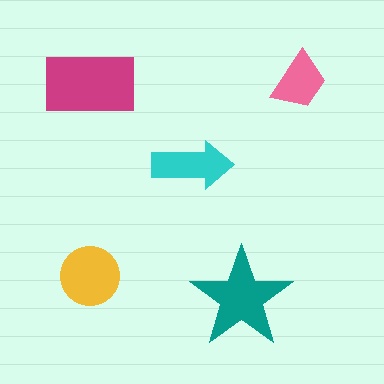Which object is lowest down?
The teal star is bottommost.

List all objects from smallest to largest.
The pink trapezoid, the cyan arrow, the yellow circle, the teal star, the magenta rectangle.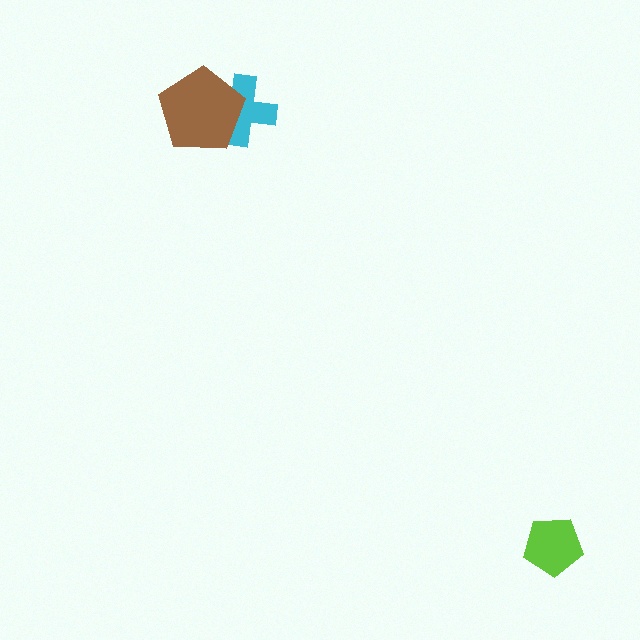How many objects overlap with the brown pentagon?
1 object overlaps with the brown pentagon.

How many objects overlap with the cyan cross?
1 object overlaps with the cyan cross.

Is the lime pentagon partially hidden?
No, no other shape covers it.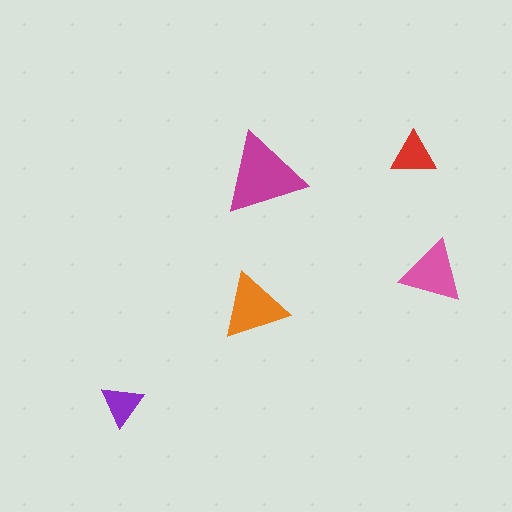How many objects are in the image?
There are 5 objects in the image.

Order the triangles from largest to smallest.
the magenta one, the orange one, the pink one, the red one, the purple one.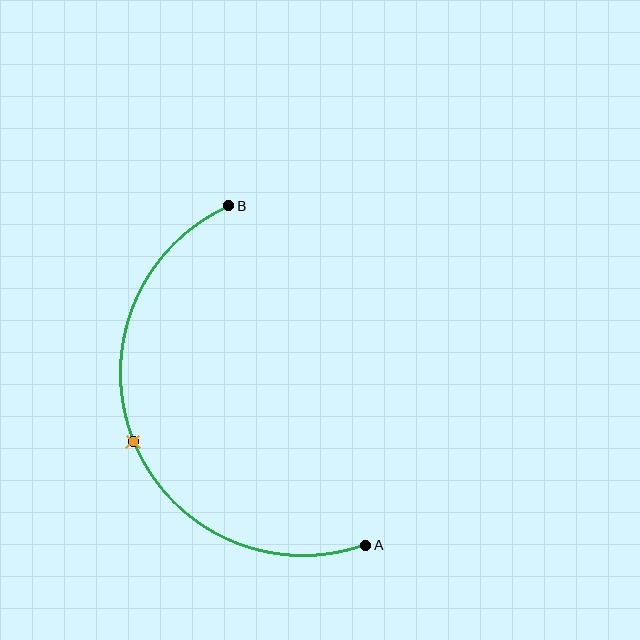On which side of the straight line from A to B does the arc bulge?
The arc bulges to the left of the straight line connecting A and B.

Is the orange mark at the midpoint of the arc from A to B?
Yes. The orange mark lies on the arc at equal arc-length from both A and B — it is the arc midpoint.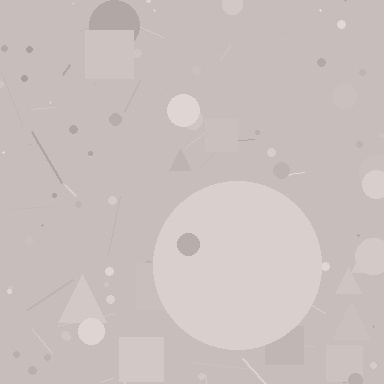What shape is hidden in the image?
A circle is hidden in the image.